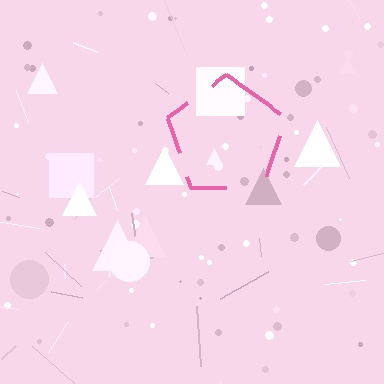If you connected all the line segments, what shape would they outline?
They would outline a pentagon.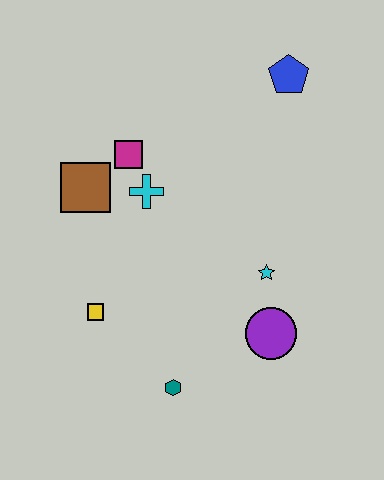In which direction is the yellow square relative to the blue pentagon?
The yellow square is below the blue pentagon.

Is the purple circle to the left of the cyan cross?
No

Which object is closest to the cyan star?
The purple circle is closest to the cyan star.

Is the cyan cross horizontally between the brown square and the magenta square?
No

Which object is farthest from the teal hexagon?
The blue pentagon is farthest from the teal hexagon.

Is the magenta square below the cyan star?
No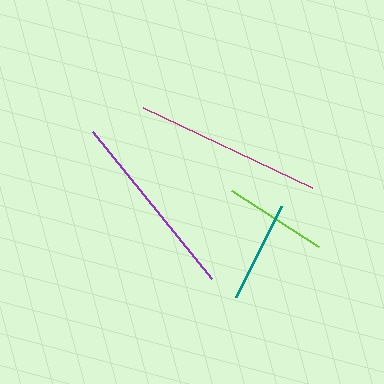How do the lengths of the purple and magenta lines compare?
The purple and magenta lines are approximately the same length.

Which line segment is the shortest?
The teal line is the shortest at approximately 102 pixels.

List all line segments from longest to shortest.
From longest to shortest: purple, magenta, lime, teal.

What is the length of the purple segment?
The purple segment is approximately 189 pixels long.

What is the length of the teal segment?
The teal segment is approximately 102 pixels long.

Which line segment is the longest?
The purple line is the longest at approximately 189 pixels.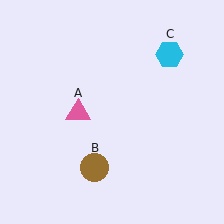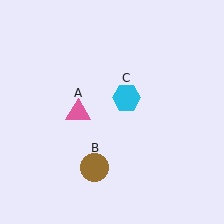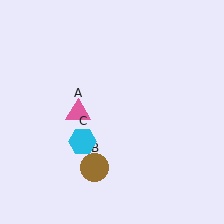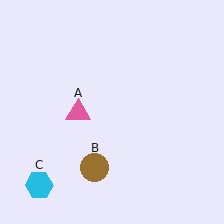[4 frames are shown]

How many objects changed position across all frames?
1 object changed position: cyan hexagon (object C).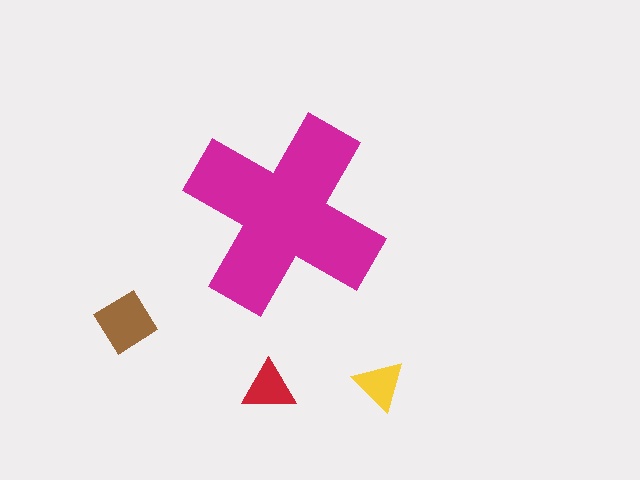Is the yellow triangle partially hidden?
No, the yellow triangle is fully visible.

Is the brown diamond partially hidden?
No, the brown diamond is fully visible.